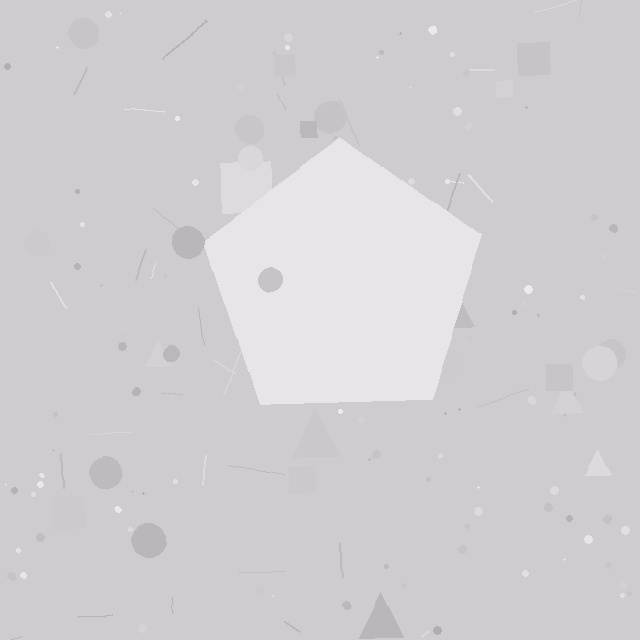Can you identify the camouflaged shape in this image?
The camouflaged shape is a pentagon.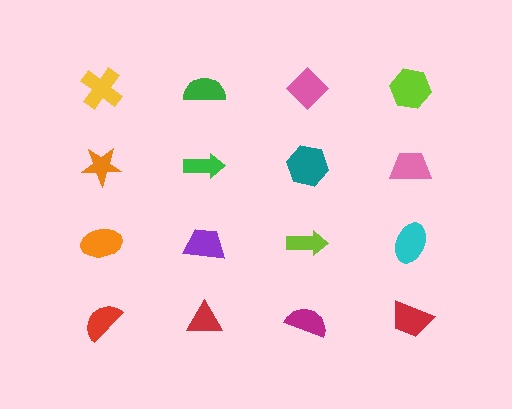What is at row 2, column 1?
An orange star.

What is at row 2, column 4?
A pink trapezoid.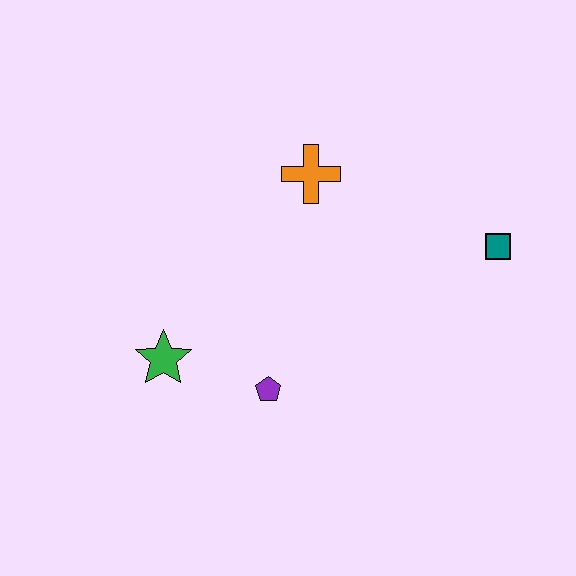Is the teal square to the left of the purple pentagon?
No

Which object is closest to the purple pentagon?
The green star is closest to the purple pentagon.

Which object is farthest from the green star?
The teal square is farthest from the green star.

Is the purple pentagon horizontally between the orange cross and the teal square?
No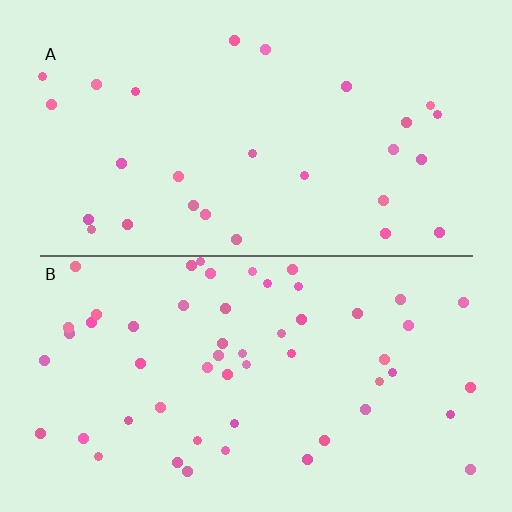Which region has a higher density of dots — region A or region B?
B (the bottom).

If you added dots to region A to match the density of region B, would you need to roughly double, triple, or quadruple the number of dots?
Approximately double.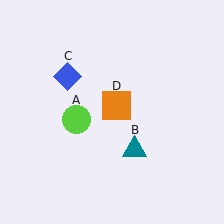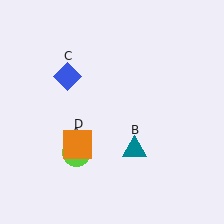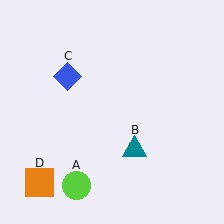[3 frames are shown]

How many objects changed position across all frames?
2 objects changed position: lime circle (object A), orange square (object D).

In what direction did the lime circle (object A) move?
The lime circle (object A) moved down.